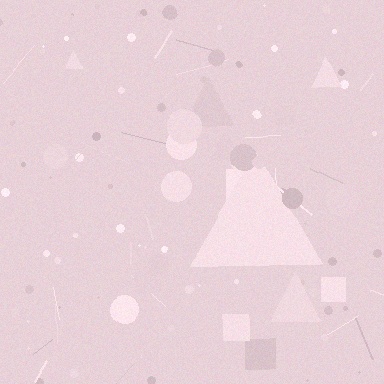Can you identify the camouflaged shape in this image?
The camouflaged shape is a triangle.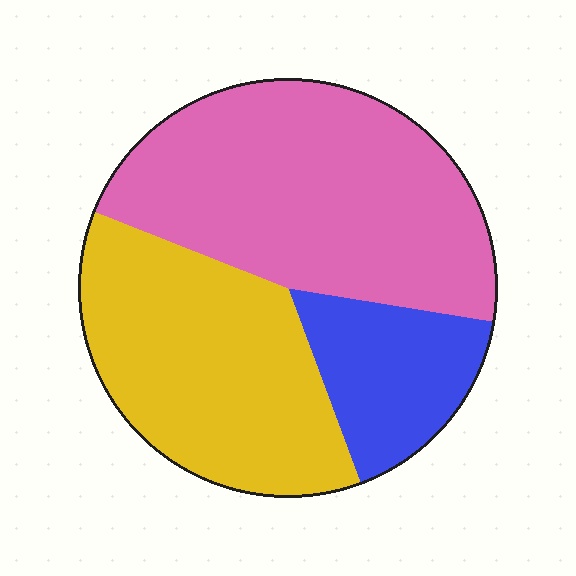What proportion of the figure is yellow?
Yellow covers roughly 35% of the figure.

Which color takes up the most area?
Pink, at roughly 45%.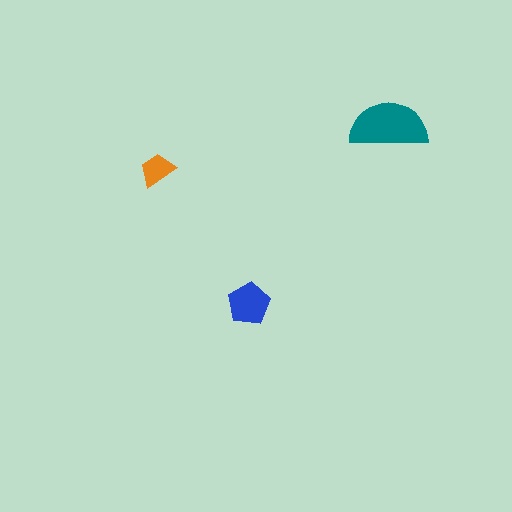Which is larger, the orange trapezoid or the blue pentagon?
The blue pentagon.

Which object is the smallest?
The orange trapezoid.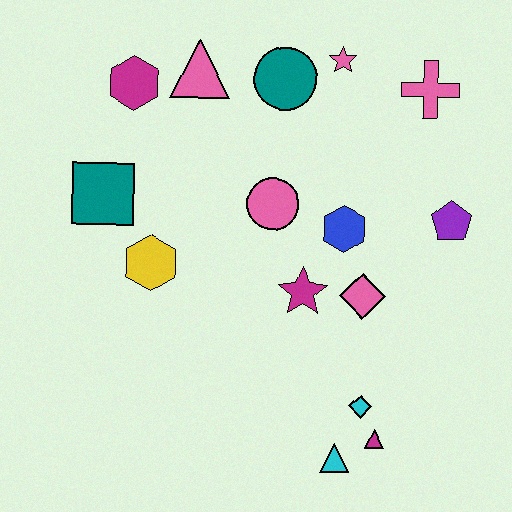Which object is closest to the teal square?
The yellow hexagon is closest to the teal square.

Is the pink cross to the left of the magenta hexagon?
No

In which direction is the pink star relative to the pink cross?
The pink star is to the left of the pink cross.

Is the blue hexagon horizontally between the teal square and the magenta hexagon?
No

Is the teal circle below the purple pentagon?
No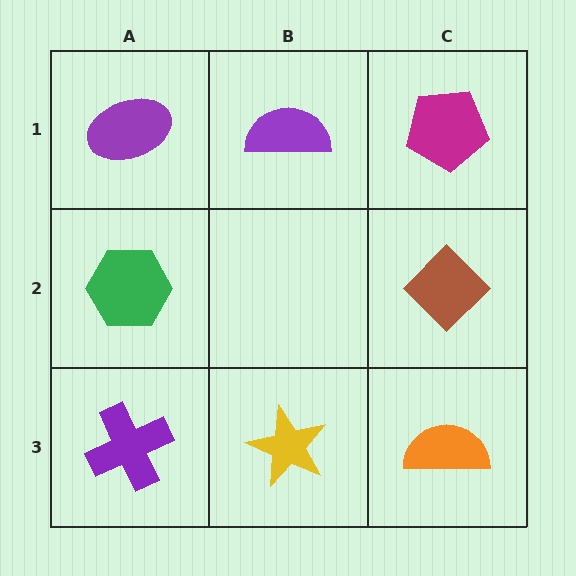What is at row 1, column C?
A magenta pentagon.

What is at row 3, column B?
A yellow star.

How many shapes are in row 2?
2 shapes.